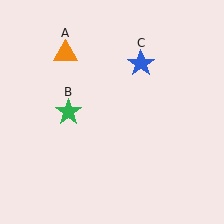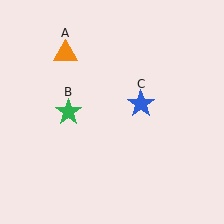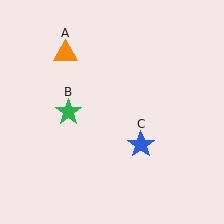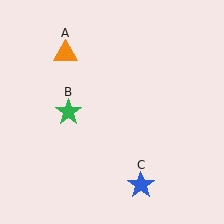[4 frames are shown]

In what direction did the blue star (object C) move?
The blue star (object C) moved down.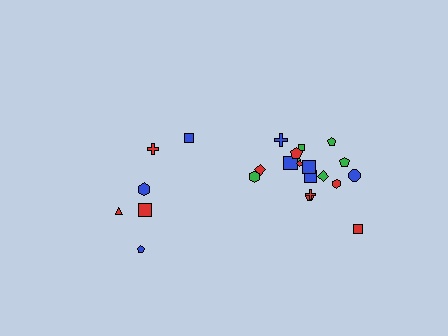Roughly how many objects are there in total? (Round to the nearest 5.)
Roughly 25 objects in total.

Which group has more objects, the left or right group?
The right group.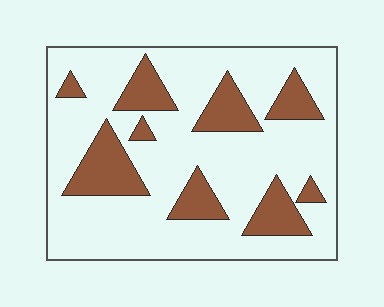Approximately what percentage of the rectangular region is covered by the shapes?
Approximately 25%.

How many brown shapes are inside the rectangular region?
9.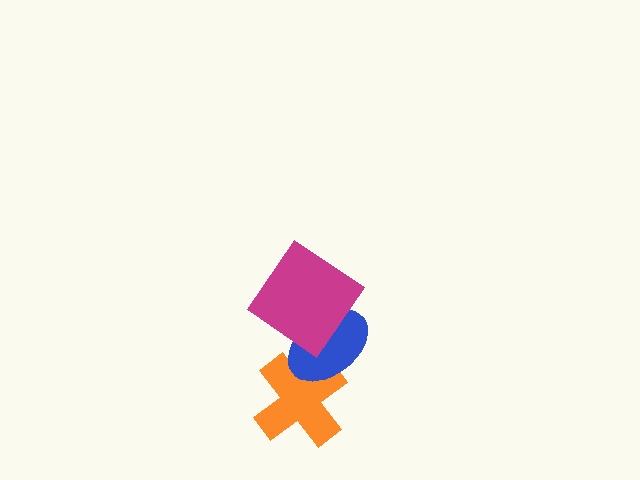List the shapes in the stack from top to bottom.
From top to bottom: the magenta diamond, the blue ellipse, the orange cross.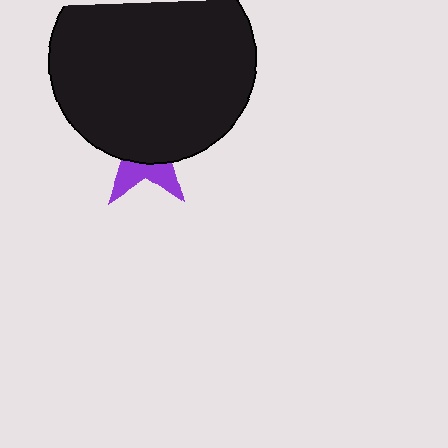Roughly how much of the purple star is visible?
A small part of it is visible (roughly 32%).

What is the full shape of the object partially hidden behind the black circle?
The partially hidden object is a purple star.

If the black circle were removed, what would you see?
You would see the complete purple star.